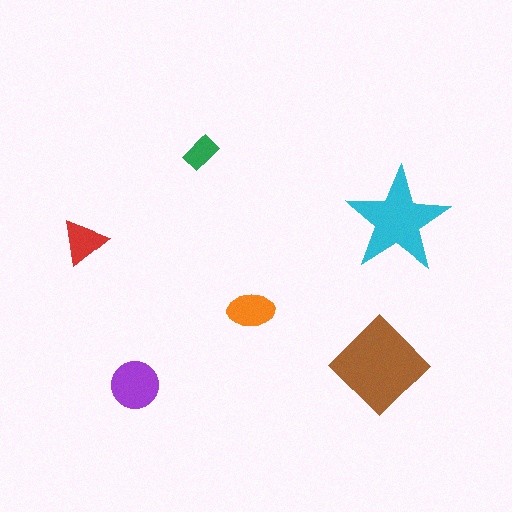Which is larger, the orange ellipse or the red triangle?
The orange ellipse.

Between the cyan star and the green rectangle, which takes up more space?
The cyan star.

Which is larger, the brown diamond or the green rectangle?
The brown diamond.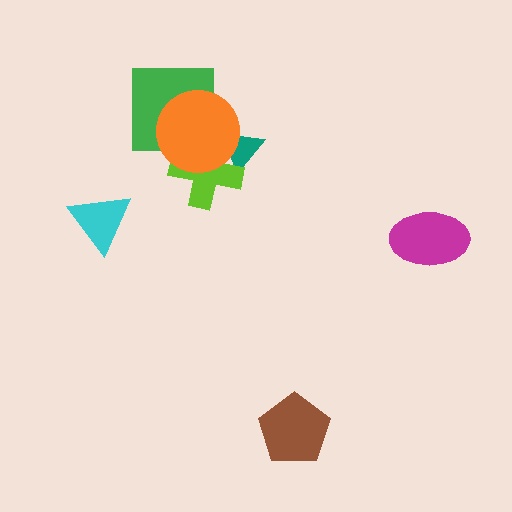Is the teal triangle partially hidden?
Yes, it is partially covered by another shape.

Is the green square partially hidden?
Yes, it is partially covered by another shape.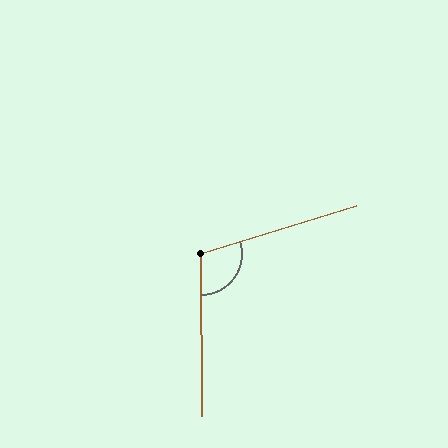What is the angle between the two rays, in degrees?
Approximately 107 degrees.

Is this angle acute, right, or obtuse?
It is obtuse.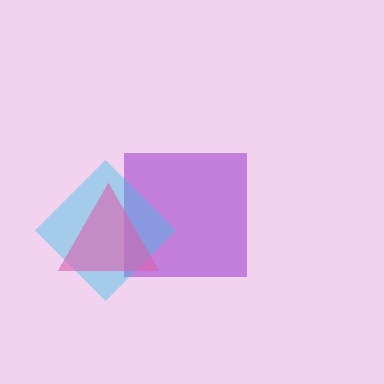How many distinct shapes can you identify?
There are 3 distinct shapes: a purple square, a cyan diamond, a pink triangle.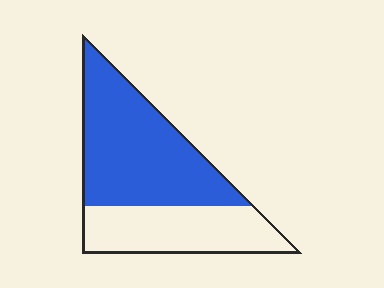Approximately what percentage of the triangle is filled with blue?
Approximately 60%.